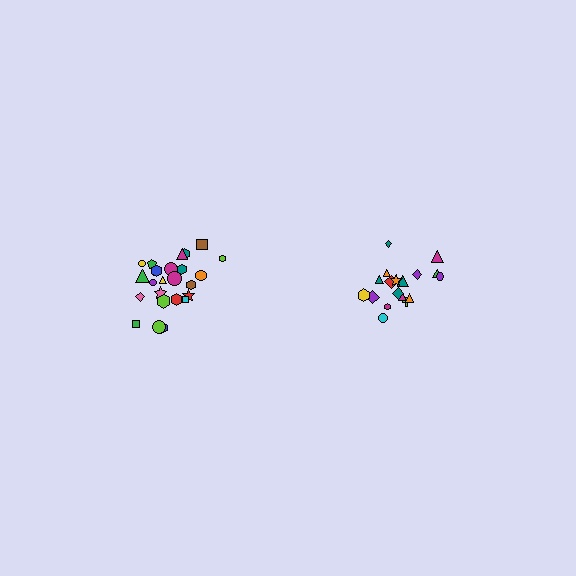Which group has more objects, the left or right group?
The left group.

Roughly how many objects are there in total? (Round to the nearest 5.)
Roughly 45 objects in total.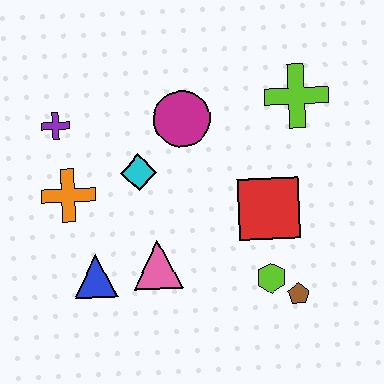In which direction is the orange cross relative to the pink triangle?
The orange cross is to the left of the pink triangle.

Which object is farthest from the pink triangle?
The lime cross is farthest from the pink triangle.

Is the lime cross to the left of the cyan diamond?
No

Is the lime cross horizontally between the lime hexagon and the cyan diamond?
No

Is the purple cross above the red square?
Yes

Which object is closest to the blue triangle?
The pink triangle is closest to the blue triangle.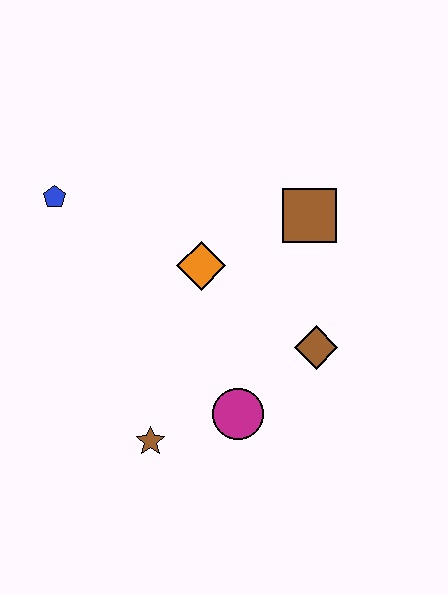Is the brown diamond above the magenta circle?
Yes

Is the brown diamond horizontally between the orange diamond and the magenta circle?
No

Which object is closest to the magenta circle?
The brown star is closest to the magenta circle.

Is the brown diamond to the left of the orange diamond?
No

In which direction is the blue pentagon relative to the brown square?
The blue pentagon is to the left of the brown square.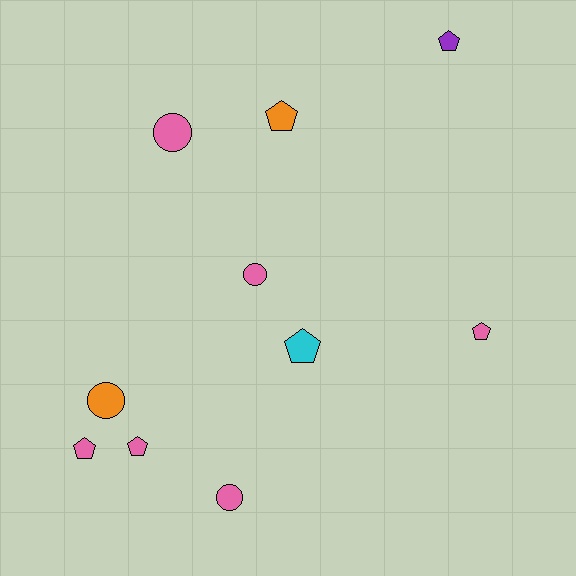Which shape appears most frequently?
Pentagon, with 6 objects.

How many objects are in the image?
There are 10 objects.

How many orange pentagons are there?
There is 1 orange pentagon.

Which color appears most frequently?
Pink, with 6 objects.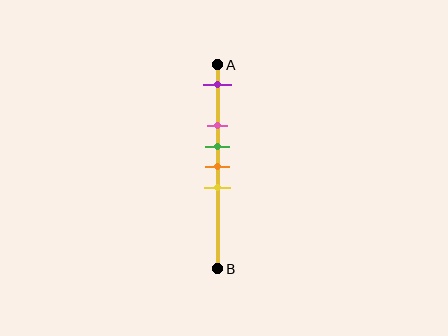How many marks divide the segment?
There are 5 marks dividing the segment.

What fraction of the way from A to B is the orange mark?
The orange mark is approximately 50% (0.5) of the way from A to B.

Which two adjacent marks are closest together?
The green and orange marks are the closest adjacent pair.